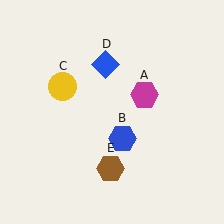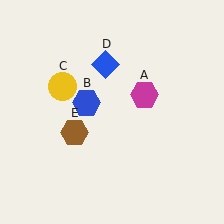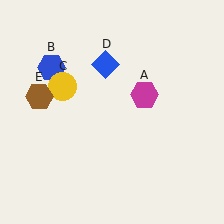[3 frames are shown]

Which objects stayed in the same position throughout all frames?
Magenta hexagon (object A) and yellow circle (object C) and blue diamond (object D) remained stationary.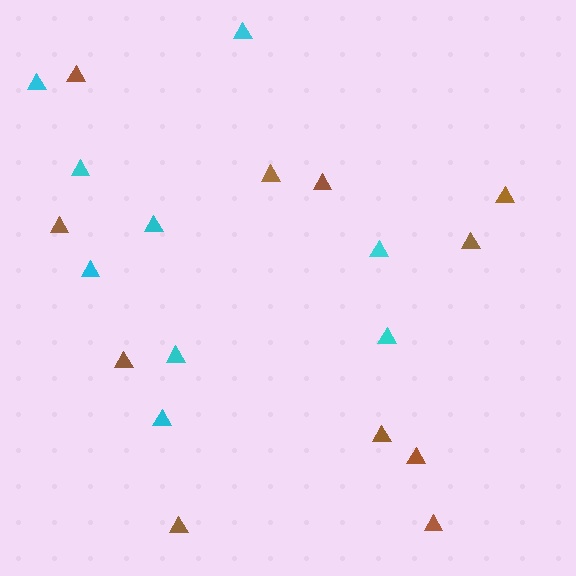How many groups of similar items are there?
There are 2 groups: one group of brown triangles (11) and one group of cyan triangles (9).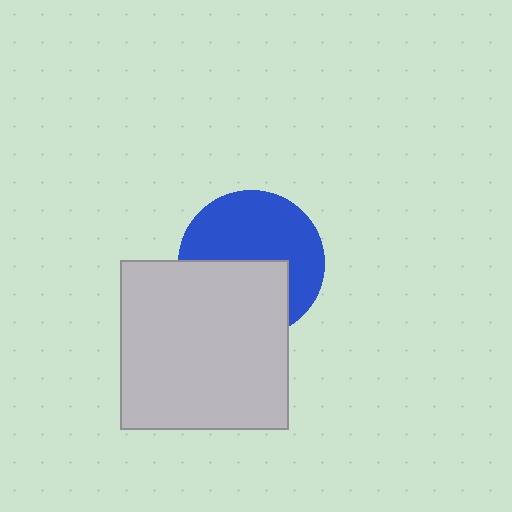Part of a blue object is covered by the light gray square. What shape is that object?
It is a circle.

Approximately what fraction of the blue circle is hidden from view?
Roughly 43% of the blue circle is hidden behind the light gray square.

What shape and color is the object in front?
The object in front is a light gray square.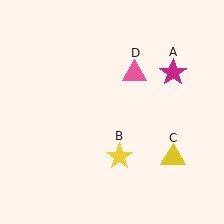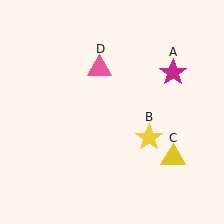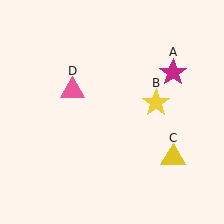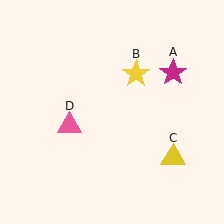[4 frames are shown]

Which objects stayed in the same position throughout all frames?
Magenta star (object A) and yellow triangle (object C) remained stationary.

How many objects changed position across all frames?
2 objects changed position: yellow star (object B), pink triangle (object D).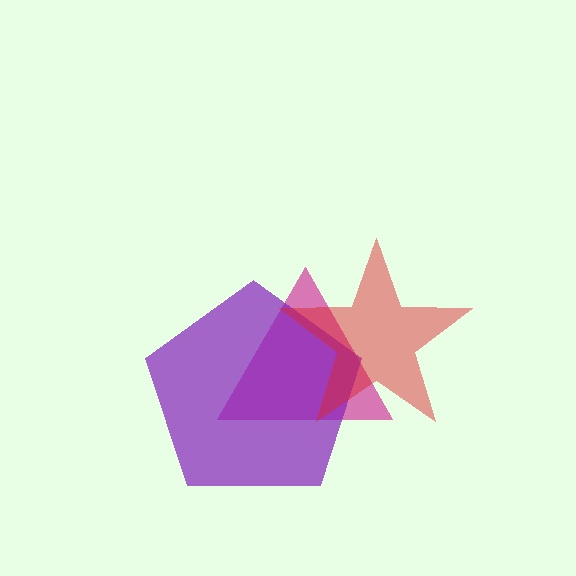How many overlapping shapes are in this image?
There are 3 overlapping shapes in the image.